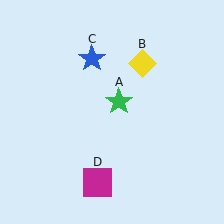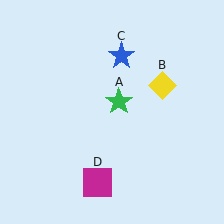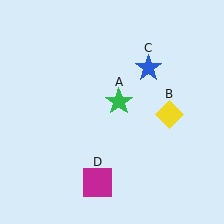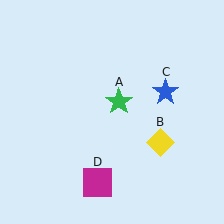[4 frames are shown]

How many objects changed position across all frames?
2 objects changed position: yellow diamond (object B), blue star (object C).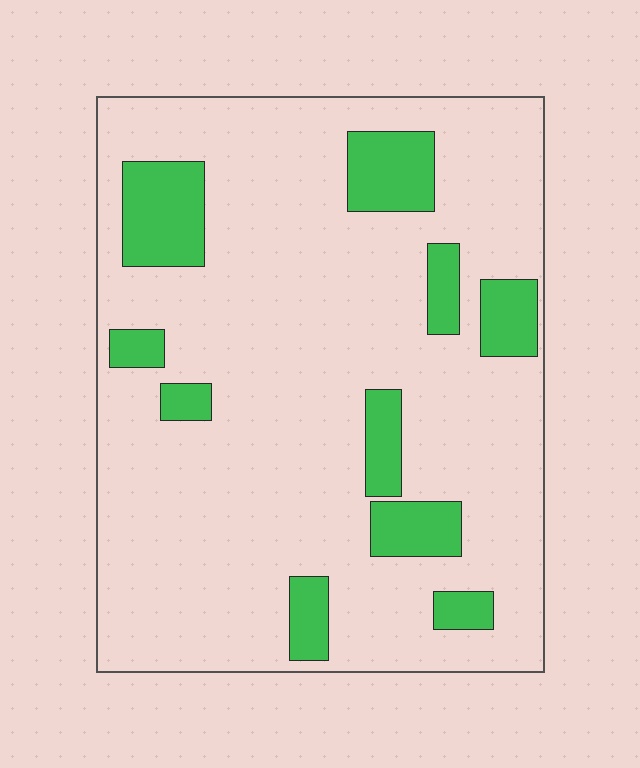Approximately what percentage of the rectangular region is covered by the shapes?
Approximately 15%.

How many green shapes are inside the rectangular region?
10.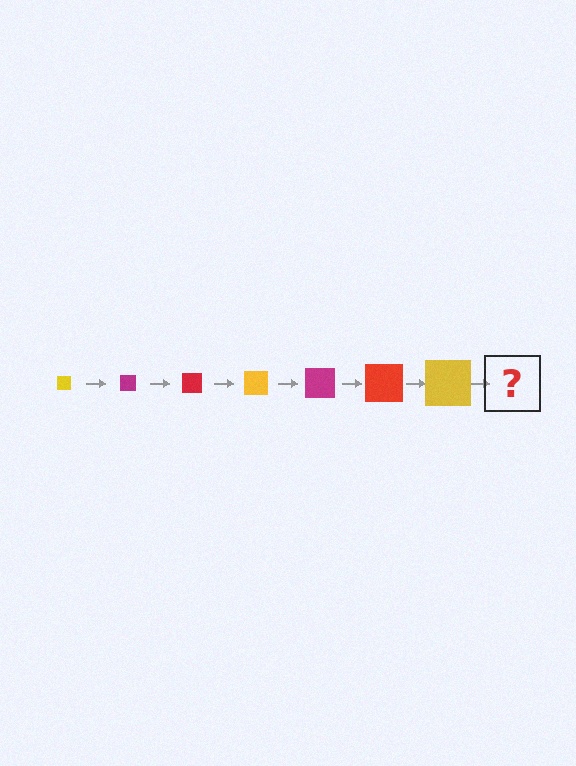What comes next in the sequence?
The next element should be a magenta square, larger than the previous one.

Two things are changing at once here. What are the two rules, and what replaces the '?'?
The two rules are that the square grows larger each step and the color cycles through yellow, magenta, and red. The '?' should be a magenta square, larger than the previous one.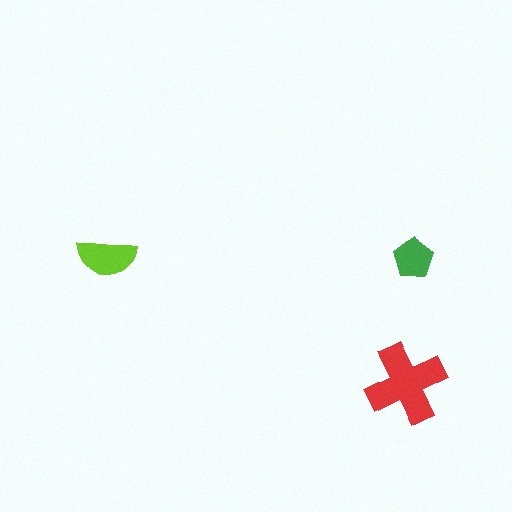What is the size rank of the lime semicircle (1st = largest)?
2nd.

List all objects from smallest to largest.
The green pentagon, the lime semicircle, the red cross.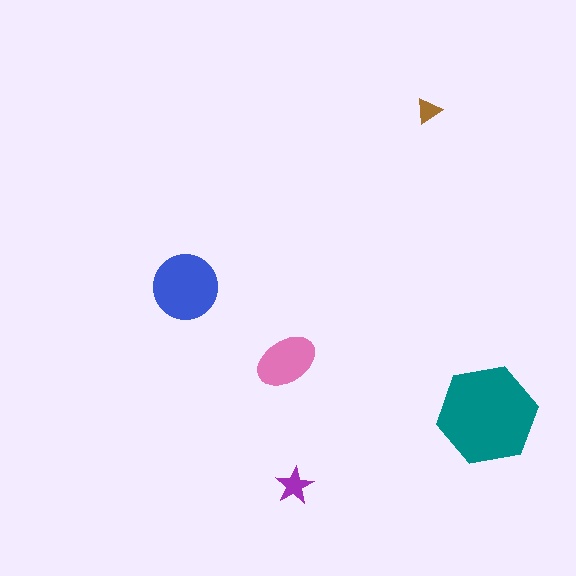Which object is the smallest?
The brown triangle.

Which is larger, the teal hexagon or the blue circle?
The teal hexagon.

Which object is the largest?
The teal hexagon.